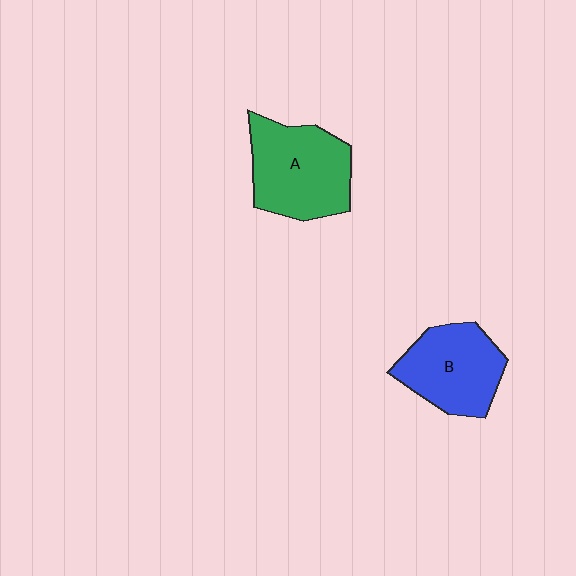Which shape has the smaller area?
Shape B (blue).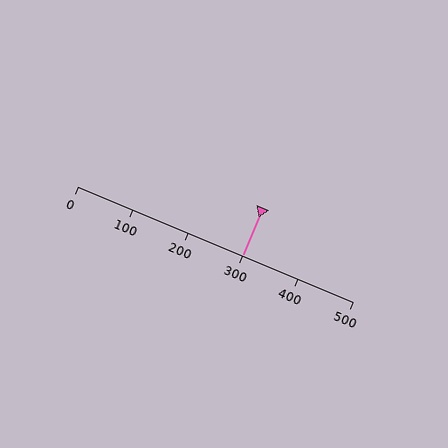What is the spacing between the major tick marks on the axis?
The major ticks are spaced 100 apart.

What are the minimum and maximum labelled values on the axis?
The axis runs from 0 to 500.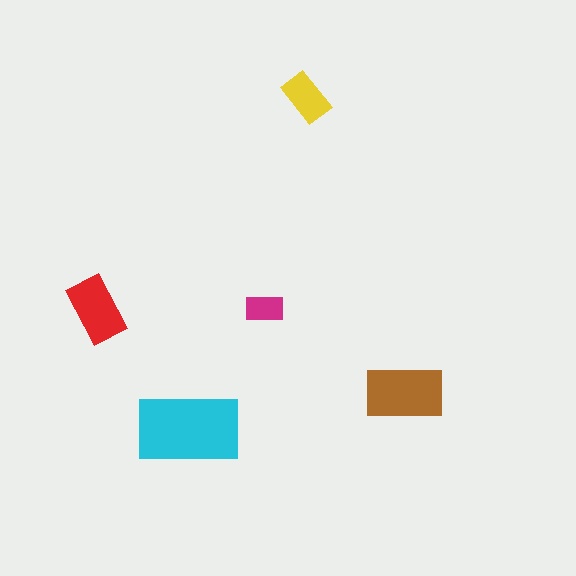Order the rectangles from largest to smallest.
the cyan one, the brown one, the red one, the yellow one, the magenta one.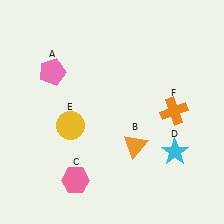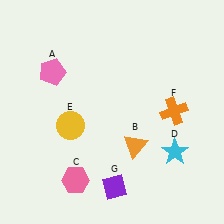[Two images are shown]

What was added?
A purple diamond (G) was added in Image 2.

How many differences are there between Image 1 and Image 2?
There is 1 difference between the two images.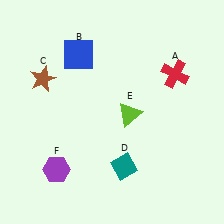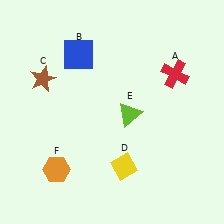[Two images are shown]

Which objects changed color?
D changed from teal to yellow. F changed from purple to orange.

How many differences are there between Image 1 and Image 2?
There are 2 differences between the two images.